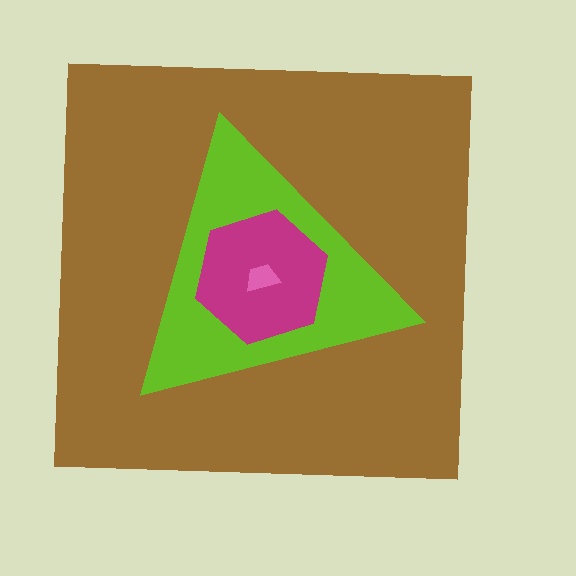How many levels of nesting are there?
4.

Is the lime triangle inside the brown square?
Yes.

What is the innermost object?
The pink trapezoid.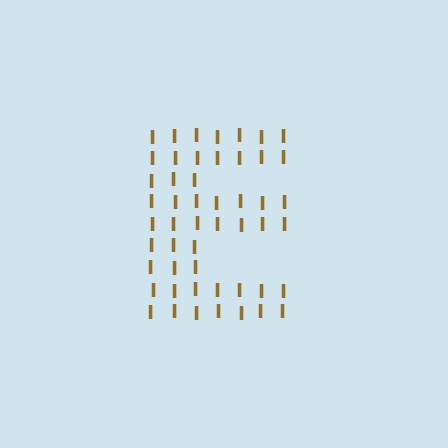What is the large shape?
The large shape is the letter E.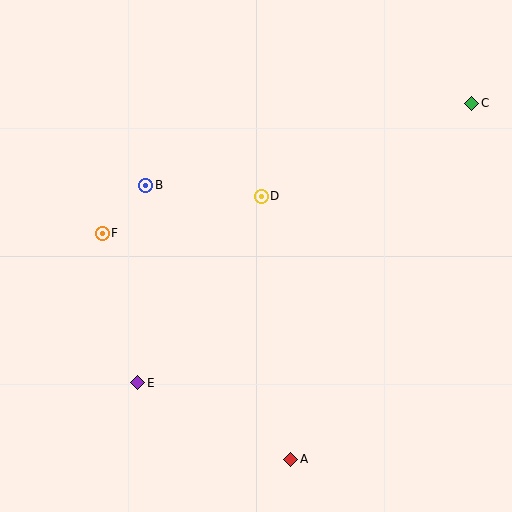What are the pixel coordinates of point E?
Point E is at (138, 383).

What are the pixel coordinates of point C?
Point C is at (472, 103).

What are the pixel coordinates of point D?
Point D is at (261, 196).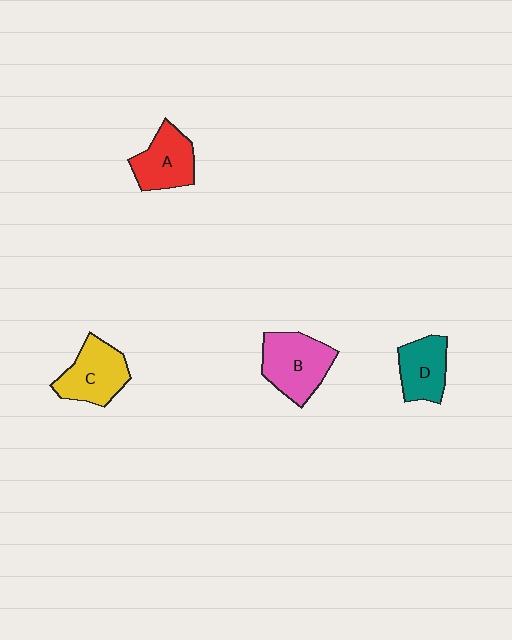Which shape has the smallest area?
Shape D (teal).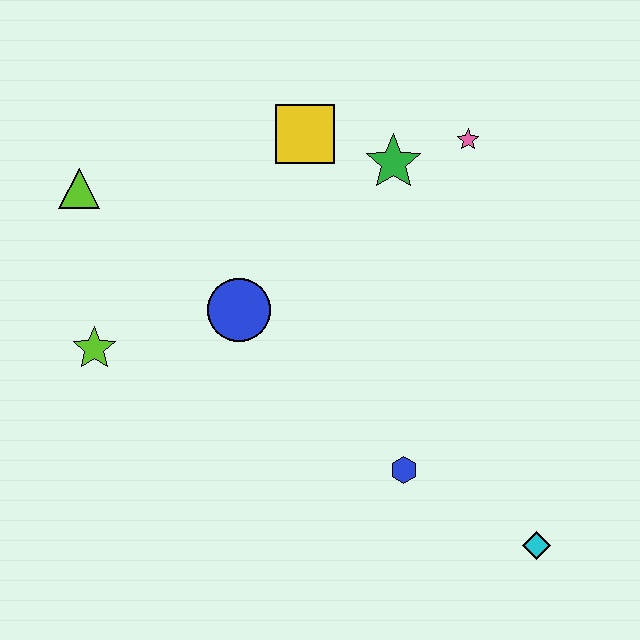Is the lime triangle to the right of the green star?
No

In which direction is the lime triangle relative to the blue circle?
The lime triangle is to the left of the blue circle.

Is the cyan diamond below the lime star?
Yes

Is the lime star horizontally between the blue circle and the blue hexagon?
No